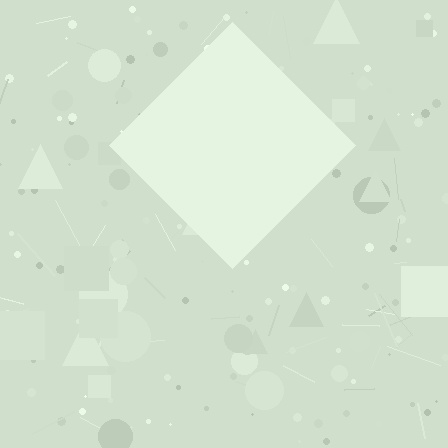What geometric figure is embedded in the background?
A diamond is embedded in the background.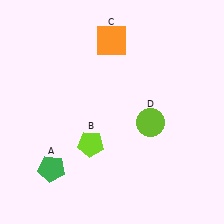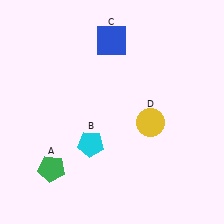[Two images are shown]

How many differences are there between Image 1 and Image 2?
There are 3 differences between the two images.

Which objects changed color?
B changed from lime to cyan. C changed from orange to blue. D changed from lime to yellow.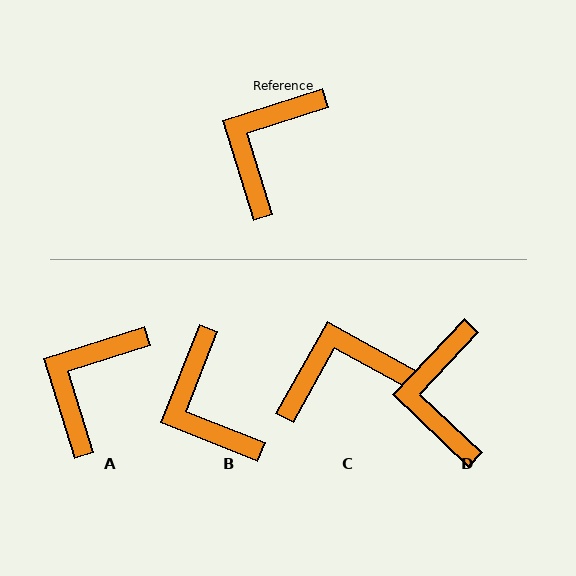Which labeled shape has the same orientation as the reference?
A.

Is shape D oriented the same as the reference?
No, it is off by about 29 degrees.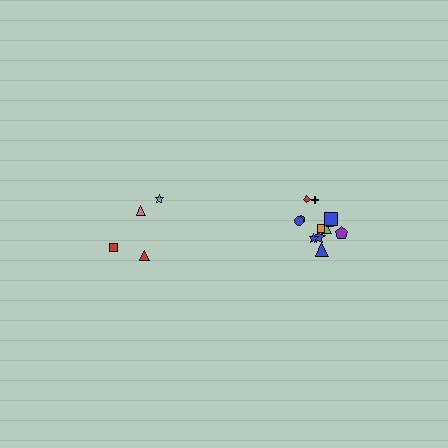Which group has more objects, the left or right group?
The right group.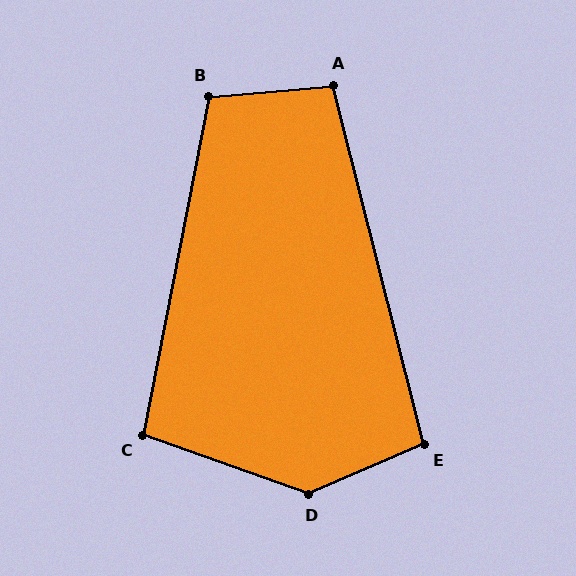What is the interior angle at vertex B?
Approximately 106 degrees (obtuse).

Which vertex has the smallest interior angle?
C, at approximately 98 degrees.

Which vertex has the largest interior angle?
D, at approximately 137 degrees.